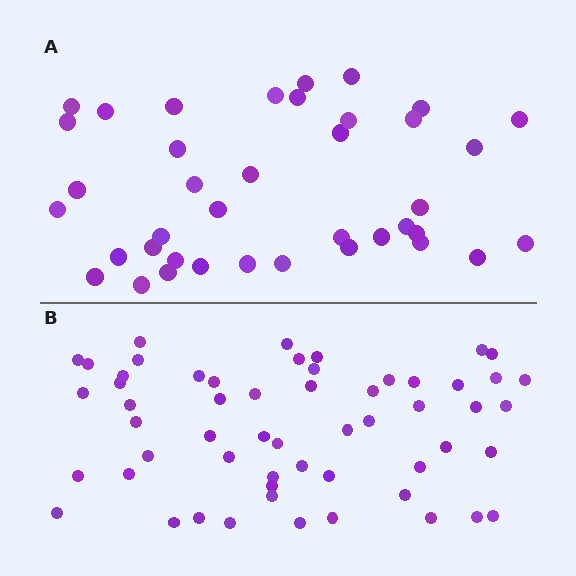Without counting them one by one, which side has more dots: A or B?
Region B (the bottom region) has more dots.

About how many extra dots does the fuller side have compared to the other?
Region B has approximately 15 more dots than region A.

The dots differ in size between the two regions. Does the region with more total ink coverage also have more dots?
No. Region A has more total ink coverage because its dots are larger, but region B actually contains more individual dots. Total area can be misleading — the number of items is what matters here.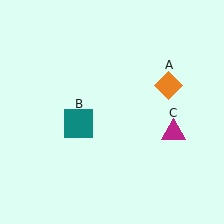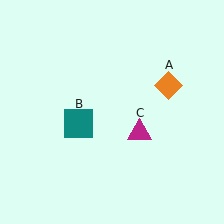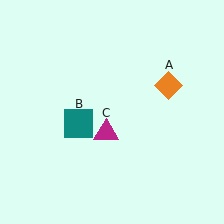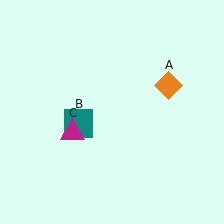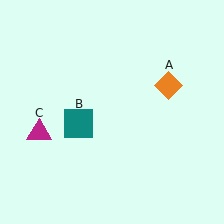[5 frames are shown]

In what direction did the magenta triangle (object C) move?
The magenta triangle (object C) moved left.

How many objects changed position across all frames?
1 object changed position: magenta triangle (object C).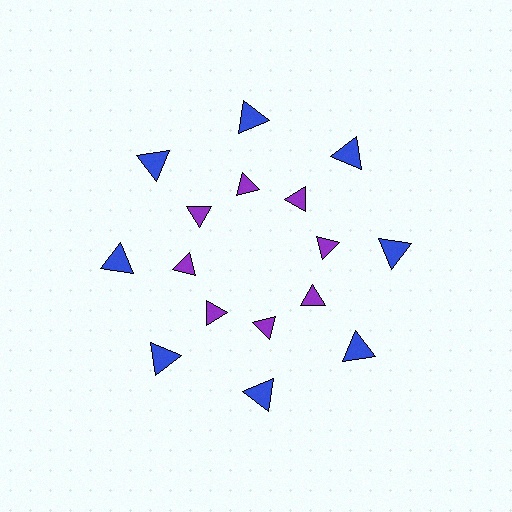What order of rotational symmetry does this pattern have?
This pattern has 8-fold rotational symmetry.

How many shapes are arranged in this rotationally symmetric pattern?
There are 16 shapes, arranged in 8 groups of 2.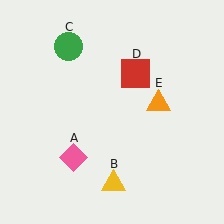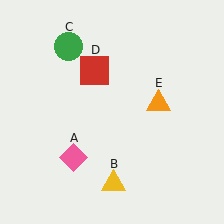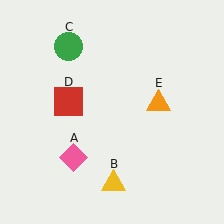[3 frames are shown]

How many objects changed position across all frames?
1 object changed position: red square (object D).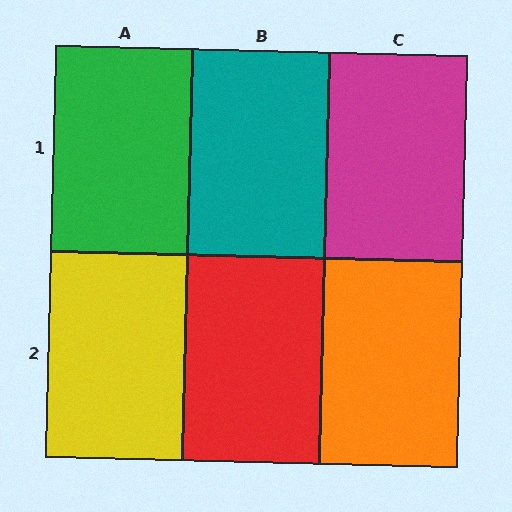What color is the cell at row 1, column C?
Magenta.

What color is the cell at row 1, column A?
Green.